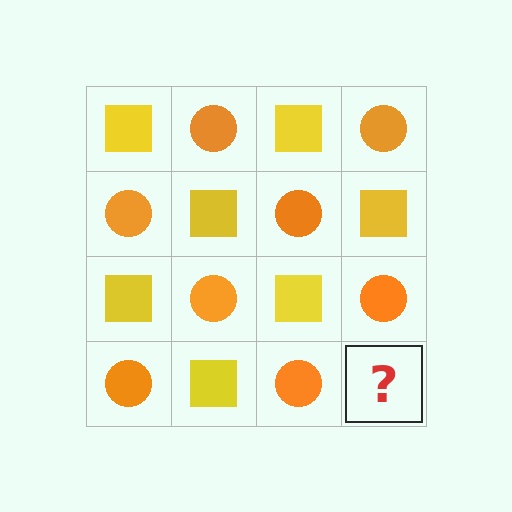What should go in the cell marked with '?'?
The missing cell should contain a yellow square.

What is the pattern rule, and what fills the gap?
The rule is that it alternates yellow square and orange circle in a checkerboard pattern. The gap should be filled with a yellow square.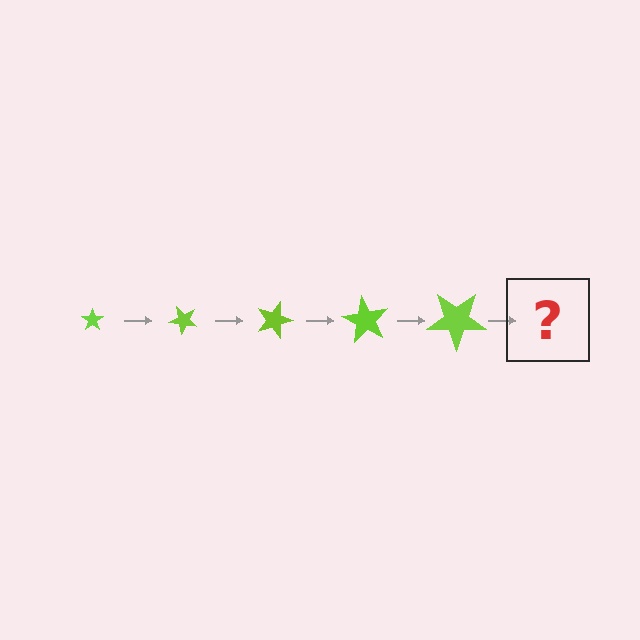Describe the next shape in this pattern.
It should be a star, larger than the previous one and rotated 225 degrees from the start.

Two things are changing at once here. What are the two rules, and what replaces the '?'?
The two rules are that the star grows larger each step and it rotates 45 degrees each step. The '?' should be a star, larger than the previous one and rotated 225 degrees from the start.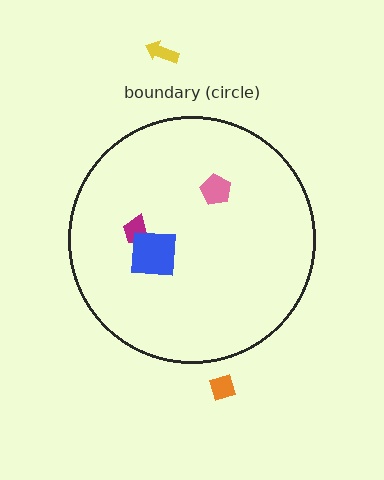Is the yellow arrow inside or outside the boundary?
Outside.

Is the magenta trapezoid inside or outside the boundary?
Inside.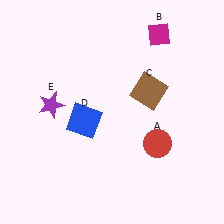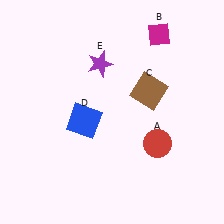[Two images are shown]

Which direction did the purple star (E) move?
The purple star (E) moved right.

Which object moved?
The purple star (E) moved right.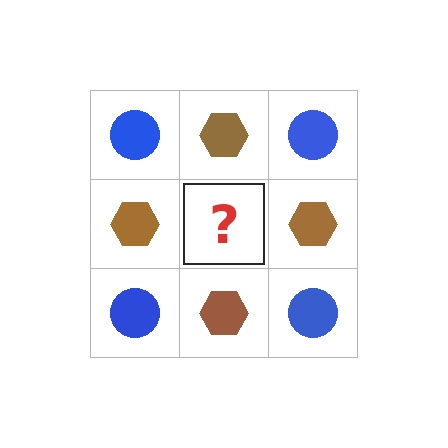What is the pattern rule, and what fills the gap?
The rule is that it alternates blue circle and brown hexagon in a checkerboard pattern. The gap should be filled with a blue circle.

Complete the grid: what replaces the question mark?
The question mark should be replaced with a blue circle.